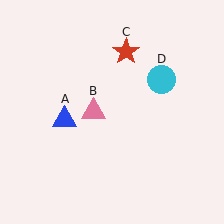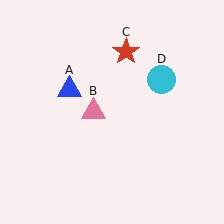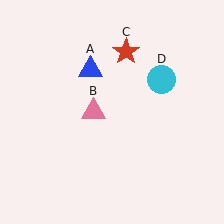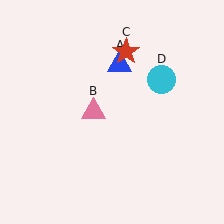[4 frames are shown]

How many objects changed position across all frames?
1 object changed position: blue triangle (object A).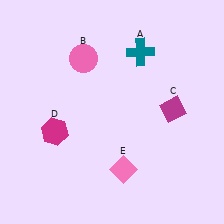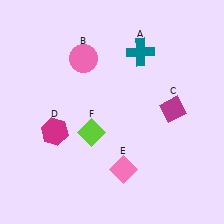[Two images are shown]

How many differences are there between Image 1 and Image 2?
There is 1 difference between the two images.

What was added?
A lime diamond (F) was added in Image 2.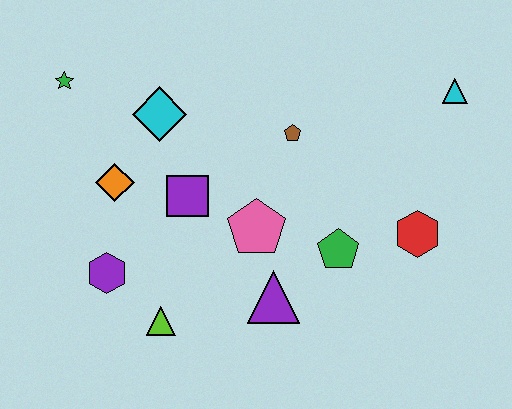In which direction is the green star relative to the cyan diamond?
The green star is to the left of the cyan diamond.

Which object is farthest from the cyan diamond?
The cyan triangle is farthest from the cyan diamond.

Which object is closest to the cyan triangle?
The red hexagon is closest to the cyan triangle.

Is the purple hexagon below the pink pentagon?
Yes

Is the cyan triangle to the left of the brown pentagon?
No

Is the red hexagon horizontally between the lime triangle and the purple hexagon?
No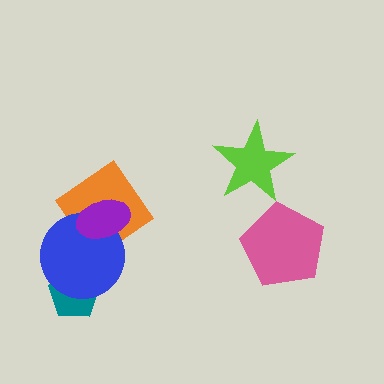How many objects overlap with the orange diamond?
2 objects overlap with the orange diamond.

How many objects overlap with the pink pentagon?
0 objects overlap with the pink pentagon.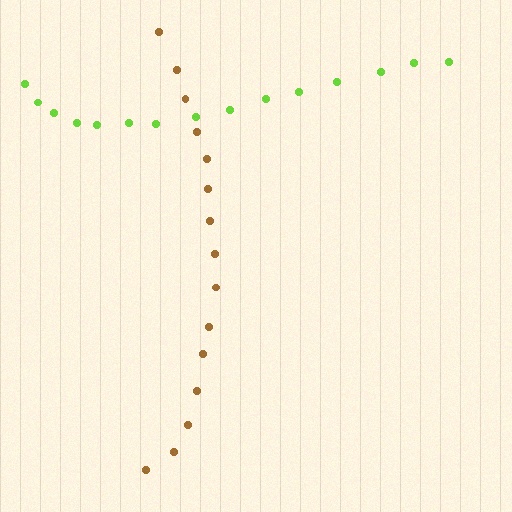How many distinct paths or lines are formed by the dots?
There are 2 distinct paths.